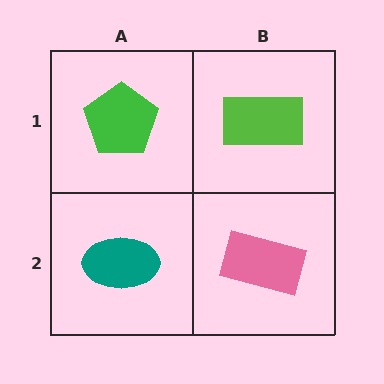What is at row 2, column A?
A teal ellipse.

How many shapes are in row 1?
2 shapes.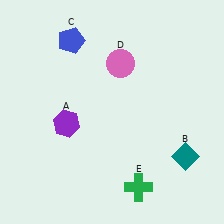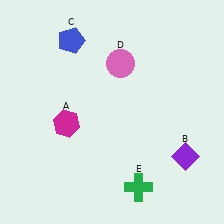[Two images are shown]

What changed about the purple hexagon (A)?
In Image 1, A is purple. In Image 2, it changed to magenta.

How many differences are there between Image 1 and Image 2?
There are 2 differences between the two images.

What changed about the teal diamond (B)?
In Image 1, B is teal. In Image 2, it changed to purple.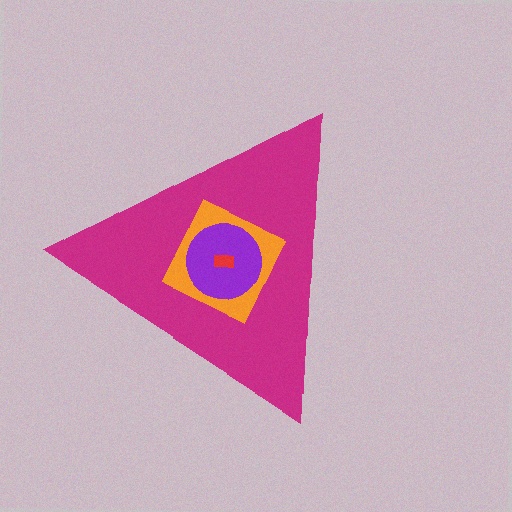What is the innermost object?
The red rectangle.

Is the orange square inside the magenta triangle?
Yes.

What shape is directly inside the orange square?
The purple circle.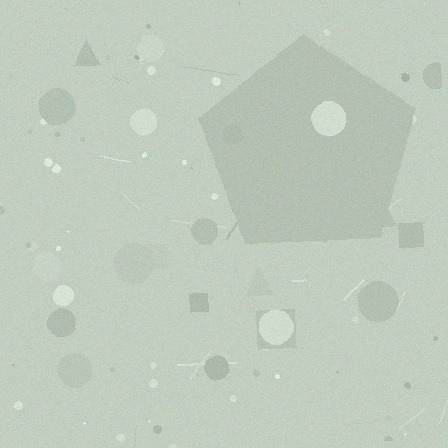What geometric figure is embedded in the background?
A pentagon is embedded in the background.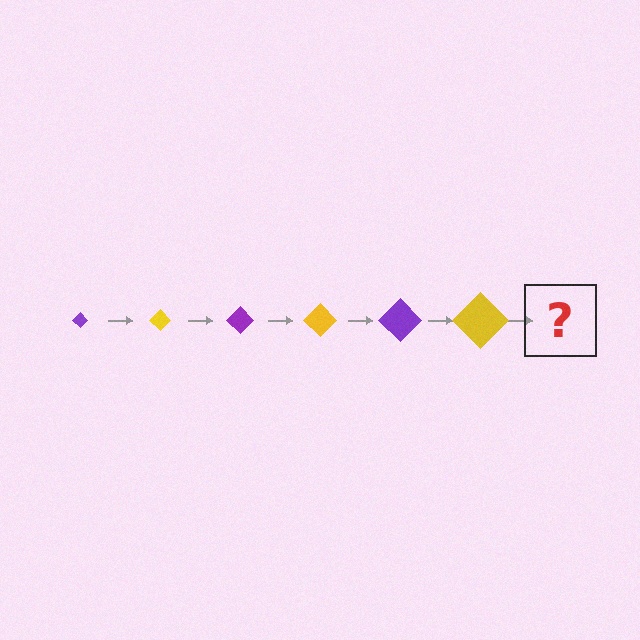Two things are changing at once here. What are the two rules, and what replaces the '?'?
The two rules are that the diamond grows larger each step and the color cycles through purple and yellow. The '?' should be a purple diamond, larger than the previous one.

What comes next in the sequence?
The next element should be a purple diamond, larger than the previous one.